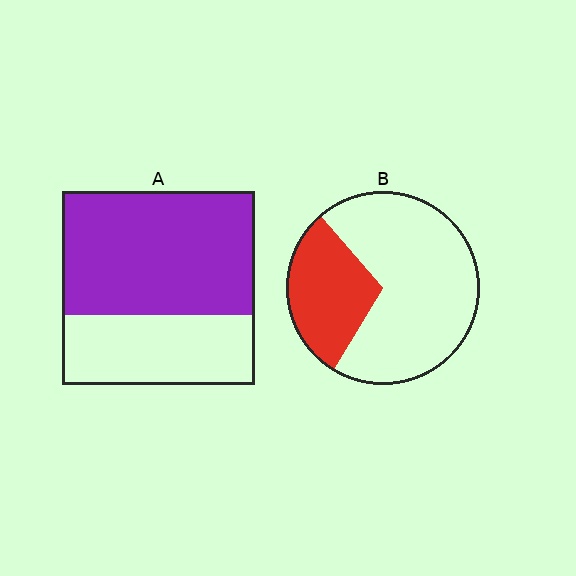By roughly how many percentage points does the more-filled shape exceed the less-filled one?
By roughly 35 percentage points (A over B).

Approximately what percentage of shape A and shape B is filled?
A is approximately 65% and B is approximately 30%.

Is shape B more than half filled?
No.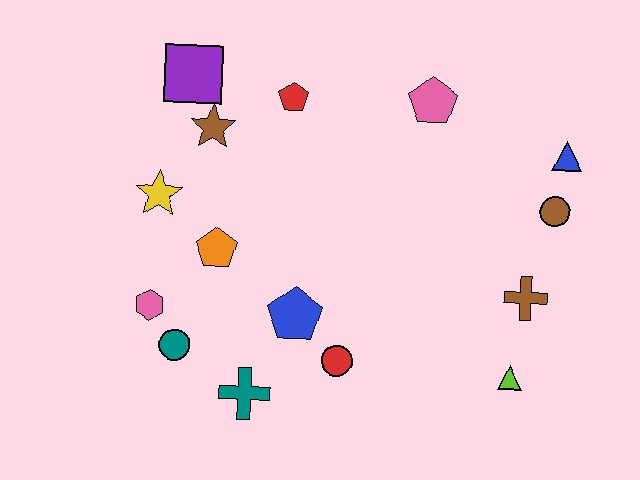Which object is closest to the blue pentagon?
The red circle is closest to the blue pentagon.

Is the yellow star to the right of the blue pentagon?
No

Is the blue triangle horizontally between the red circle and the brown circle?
No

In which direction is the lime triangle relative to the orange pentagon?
The lime triangle is to the right of the orange pentagon.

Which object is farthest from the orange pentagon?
The blue triangle is farthest from the orange pentagon.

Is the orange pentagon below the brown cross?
No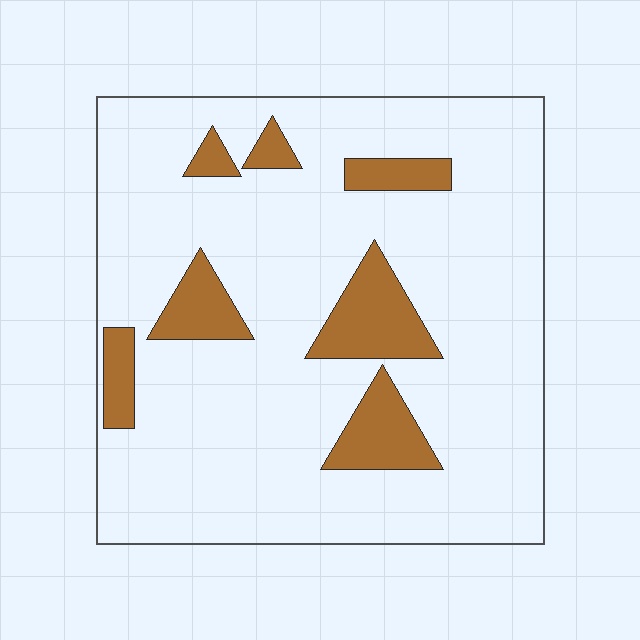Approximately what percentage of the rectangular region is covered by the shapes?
Approximately 15%.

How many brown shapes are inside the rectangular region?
7.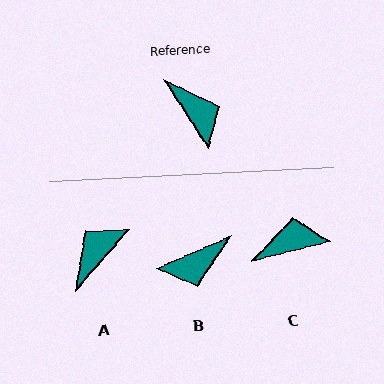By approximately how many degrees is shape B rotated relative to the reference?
Approximately 99 degrees clockwise.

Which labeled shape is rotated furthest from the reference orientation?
A, about 106 degrees away.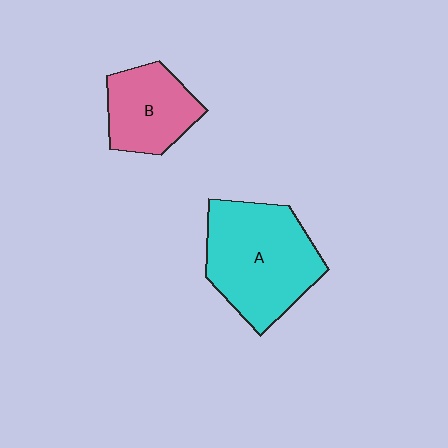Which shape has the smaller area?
Shape B (pink).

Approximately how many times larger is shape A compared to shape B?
Approximately 1.7 times.